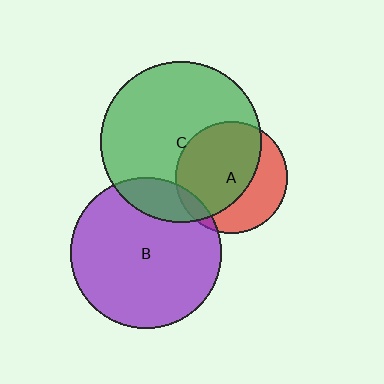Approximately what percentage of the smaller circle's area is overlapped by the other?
Approximately 15%.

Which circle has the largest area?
Circle C (green).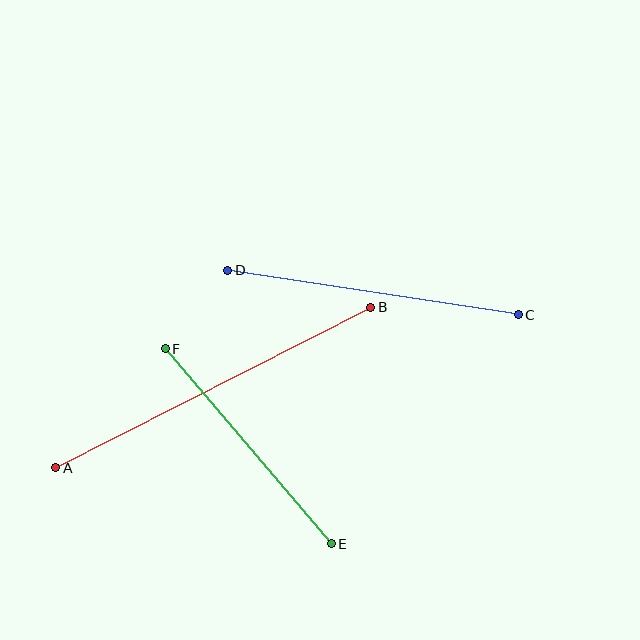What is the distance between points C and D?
The distance is approximately 294 pixels.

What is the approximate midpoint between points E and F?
The midpoint is at approximately (248, 446) pixels.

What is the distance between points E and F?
The distance is approximately 256 pixels.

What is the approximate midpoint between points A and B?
The midpoint is at approximately (213, 387) pixels.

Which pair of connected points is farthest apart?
Points A and B are farthest apart.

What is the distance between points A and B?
The distance is approximately 354 pixels.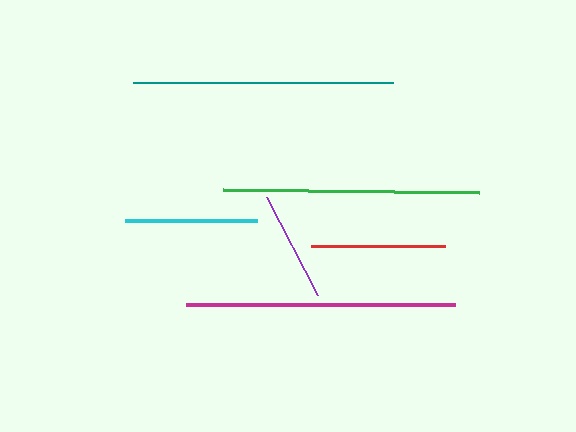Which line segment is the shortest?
The purple line is the shortest at approximately 110 pixels.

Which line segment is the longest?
The magenta line is the longest at approximately 269 pixels.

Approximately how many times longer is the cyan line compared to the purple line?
The cyan line is approximately 1.2 times the length of the purple line.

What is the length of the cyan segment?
The cyan segment is approximately 133 pixels long.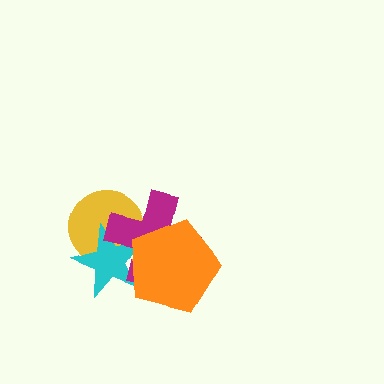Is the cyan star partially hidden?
Yes, it is partially covered by another shape.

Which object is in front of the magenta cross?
The orange pentagon is in front of the magenta cross.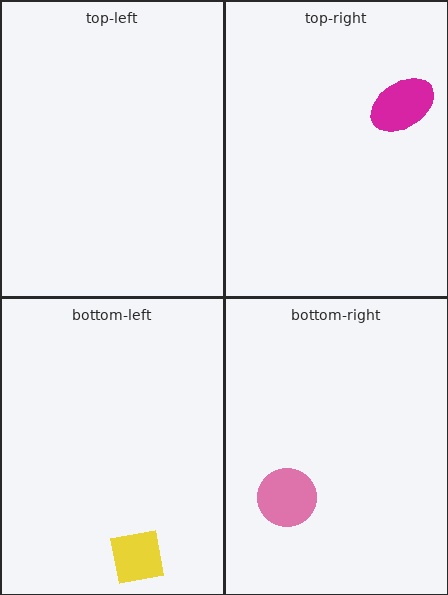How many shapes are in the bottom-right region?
1.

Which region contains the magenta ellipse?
The top-right region.